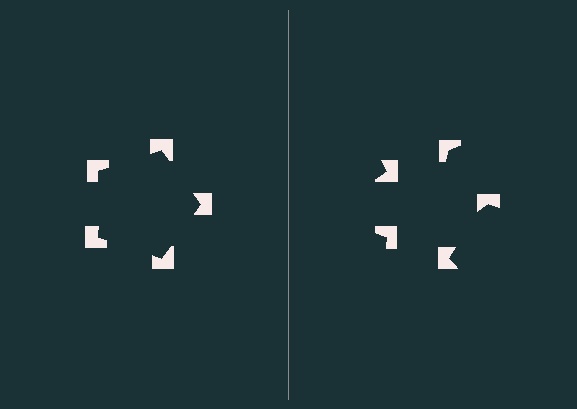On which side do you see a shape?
An illusory pentagon appears on the left side. On the right side the wedge cuts are rotated, so no coherent shape forms.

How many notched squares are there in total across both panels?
10 — 5 on each side.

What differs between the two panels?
The notched squares are positioned identically on both sides; only the wedge orientations differ. On the left they align to a pentagon; on the right they are misaligned.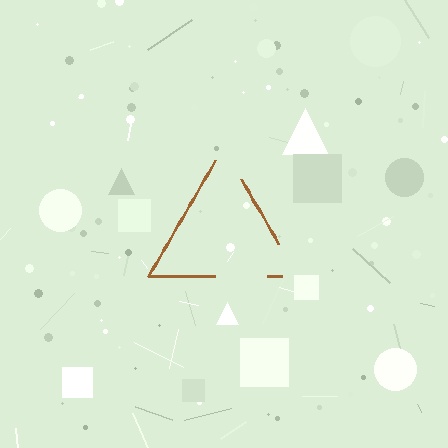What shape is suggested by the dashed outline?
The dashed outline suggests a triangle.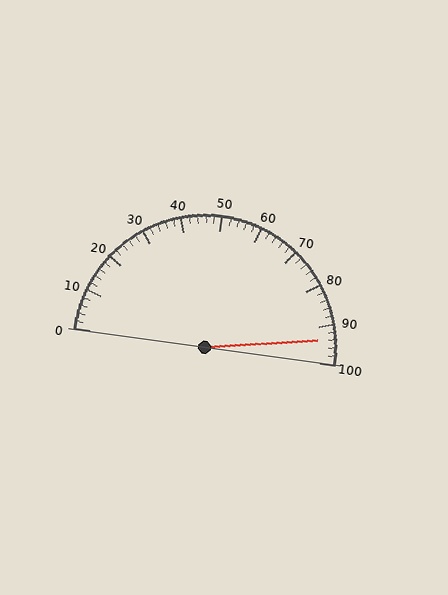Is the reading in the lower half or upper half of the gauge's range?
The reading is in the upper half of the range (0 to 100).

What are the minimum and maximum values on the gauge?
The gauge ranges from 0 to 100.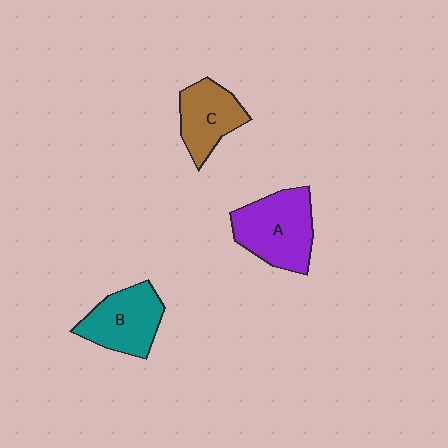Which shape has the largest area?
Shape A (purple).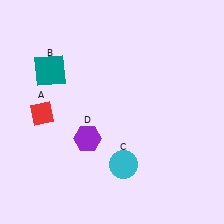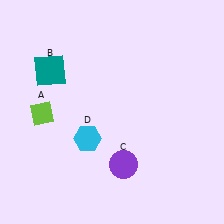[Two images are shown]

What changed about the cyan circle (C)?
In Image 1, C is cyan. In Image 2, it changed to purple.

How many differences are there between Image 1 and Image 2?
There are 3 differences between the two images.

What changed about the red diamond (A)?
In Image 1, A is red. In Image 2, it changed to lime.